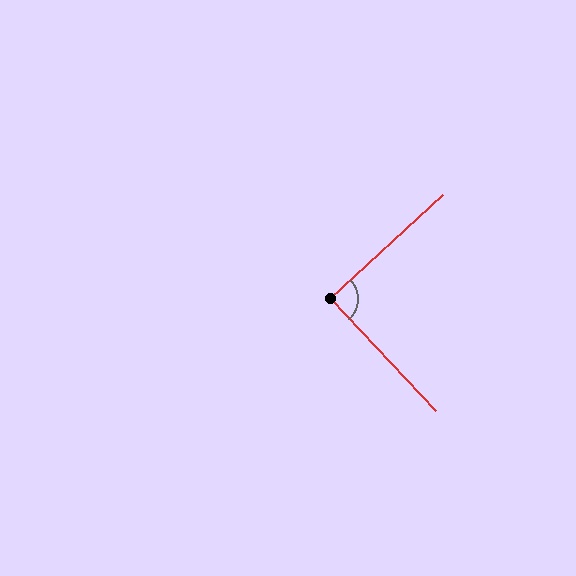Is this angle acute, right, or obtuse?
It is approximately a right angle.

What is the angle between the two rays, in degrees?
Approximately 90 degrees.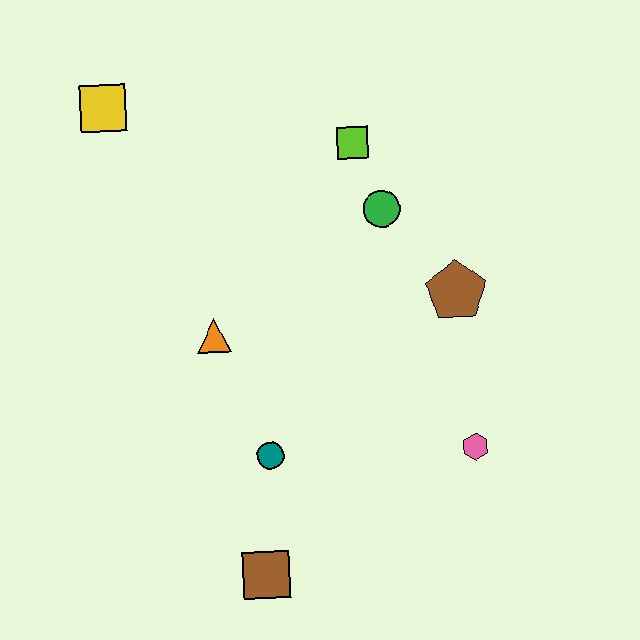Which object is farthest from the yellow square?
The pink hexagon is farthest from the yellow square.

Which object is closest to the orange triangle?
The teal circle is closest to the orange triangle.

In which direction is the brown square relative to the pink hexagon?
The brown square is to the left of the pink hexagon.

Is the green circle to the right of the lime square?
Yes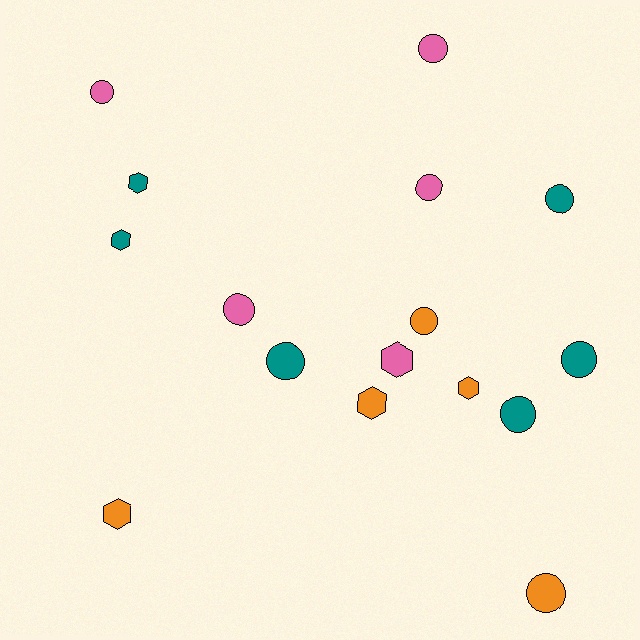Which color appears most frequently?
Teal, with 6 objects.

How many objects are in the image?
There are 16 objects.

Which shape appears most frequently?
Circle, with 10 objects.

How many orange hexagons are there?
There are 3 orange hexagons.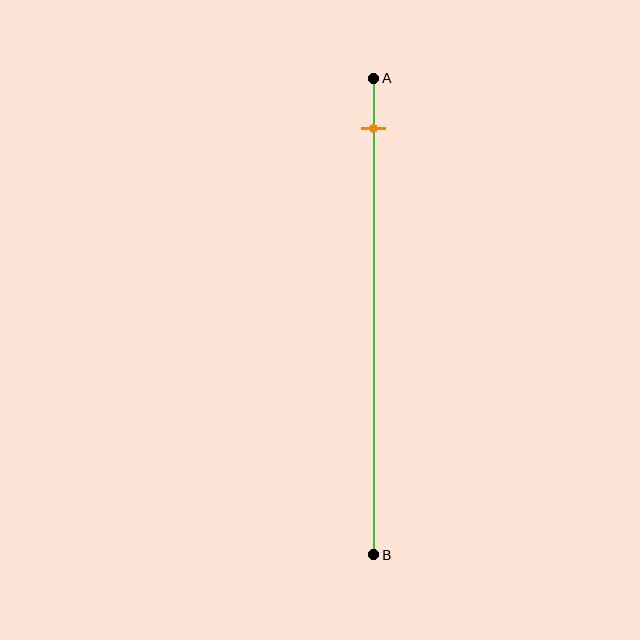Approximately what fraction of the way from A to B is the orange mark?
The orange mark is approximately 10% of the way from A to B.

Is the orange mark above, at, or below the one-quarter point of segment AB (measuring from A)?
The orange mark is above the one-quarter point of segment AB.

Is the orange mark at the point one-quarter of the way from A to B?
No, the mark is at about 10% from A, not at the 25% one-quarter point.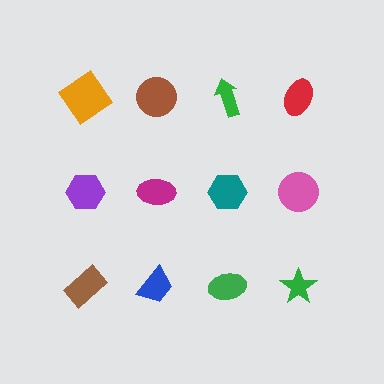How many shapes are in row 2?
4 shapes.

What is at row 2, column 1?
A purple hexagon.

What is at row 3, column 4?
A green star.